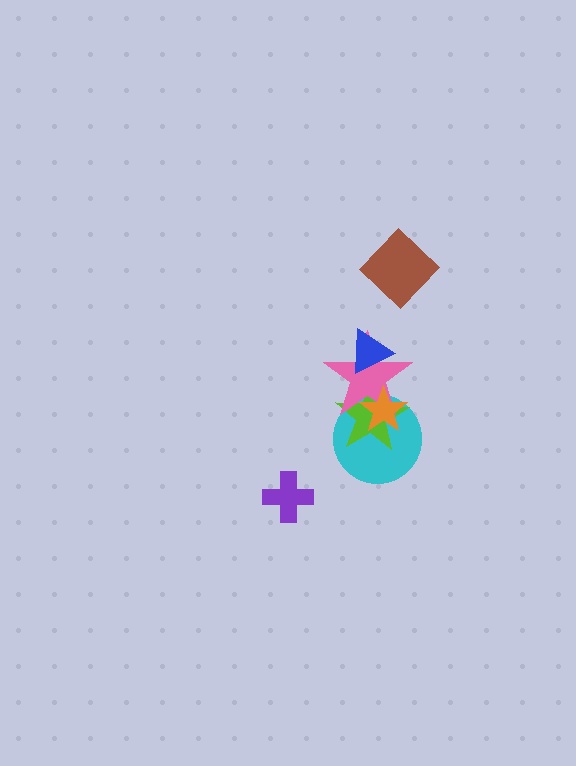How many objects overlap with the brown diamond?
0 objects overlap with the brown diamond.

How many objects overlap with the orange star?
3 objects overlap with the orange star.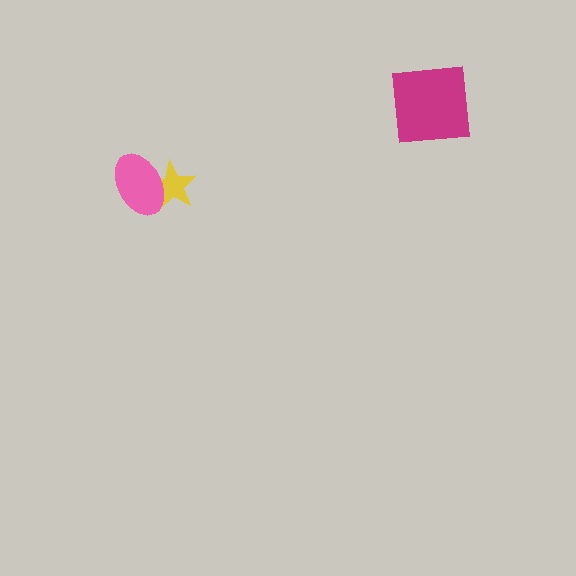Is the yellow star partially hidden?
Yes, it is partially covered by another shape.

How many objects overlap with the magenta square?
0 objects overlap with the magenta square.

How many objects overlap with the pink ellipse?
1 object overlaps with the pink ellipse.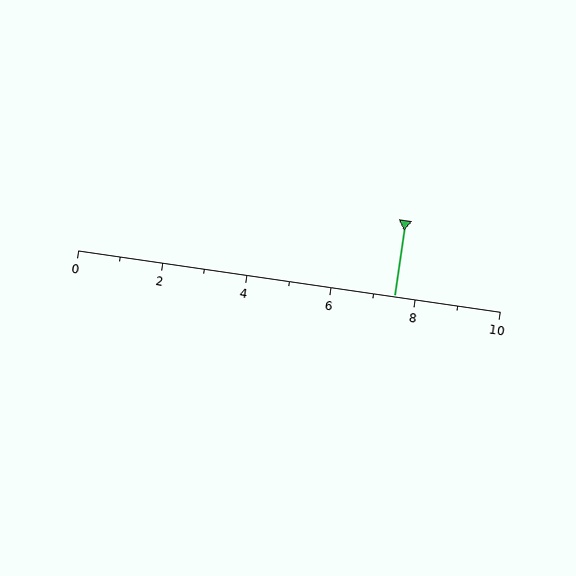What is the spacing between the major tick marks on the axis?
The major ticks are spaced 2 apart.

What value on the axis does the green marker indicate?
The marker indicates approximately 7.5.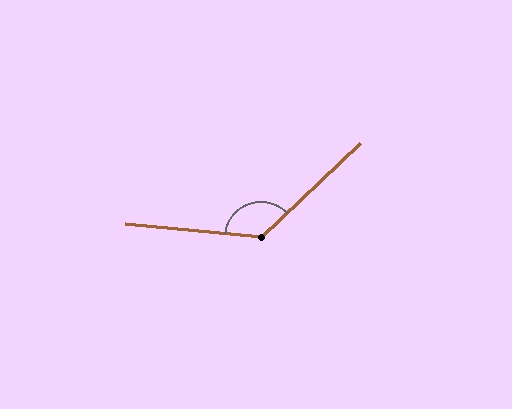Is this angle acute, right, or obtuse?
It is obtuse.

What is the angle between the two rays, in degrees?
Approximately 131 degrees.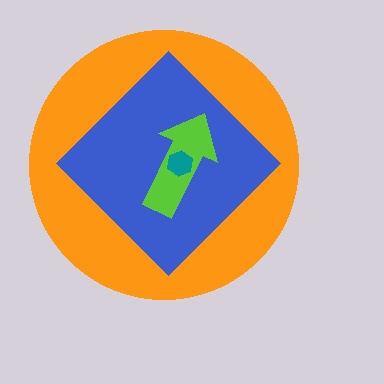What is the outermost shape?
The orange circle.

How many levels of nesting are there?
4.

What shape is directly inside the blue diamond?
The lime arrow.